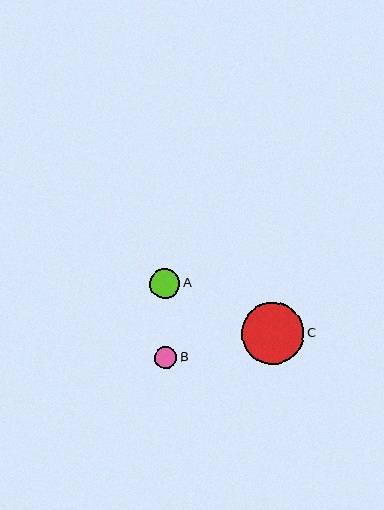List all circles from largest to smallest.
From largest to smallest: C, A, B.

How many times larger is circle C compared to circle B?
Circle C is approximately 2.8 times the size of circle B.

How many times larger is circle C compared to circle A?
Circle C is approximately 2.0 times the size of circle A.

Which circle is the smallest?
Circle B is the smallest with a size of approximately 22 pixels.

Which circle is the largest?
Circle C is the largest with a size of approximately 62 pixels.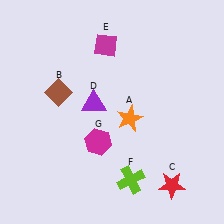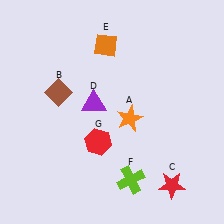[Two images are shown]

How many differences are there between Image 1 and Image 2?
There are 2 differences between the two images.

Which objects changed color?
E changed from magenta to orange. G changed from magenta to red.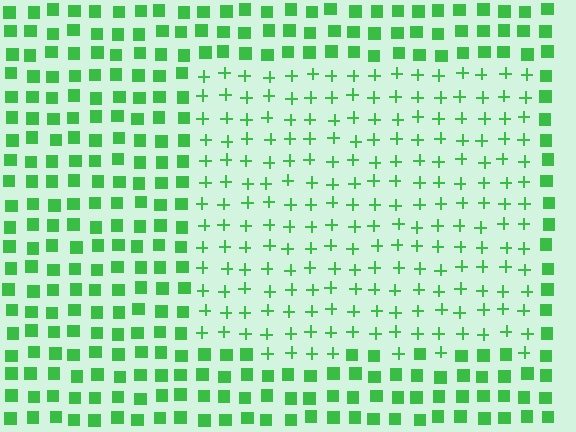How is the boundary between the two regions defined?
The boundary is defined by a change in element shape: plus signs inside vs. squares outside. All elements share the same color and spacing.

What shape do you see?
I see a rectangle.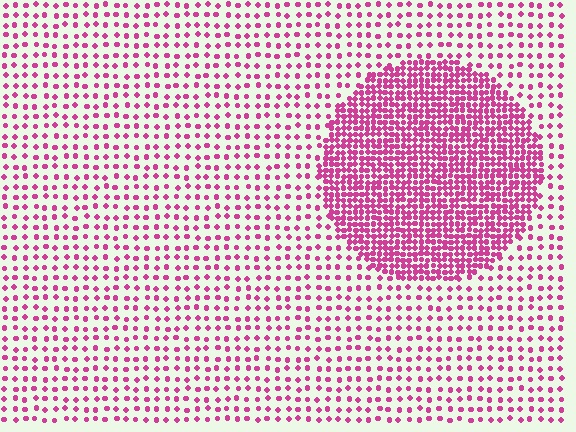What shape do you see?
I see a circle.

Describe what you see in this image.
The image contains small magenta elements arranged at two different densities. A circle-shaped region is visible where the elements are more densely packed than the surrounding area.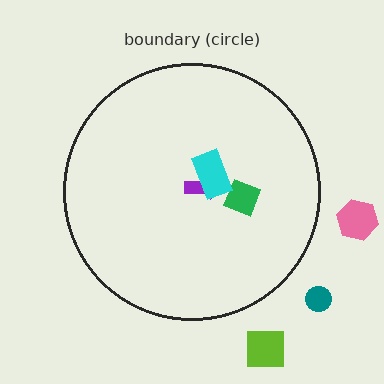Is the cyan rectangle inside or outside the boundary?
Inside.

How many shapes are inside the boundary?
3 inside, 3 outside.